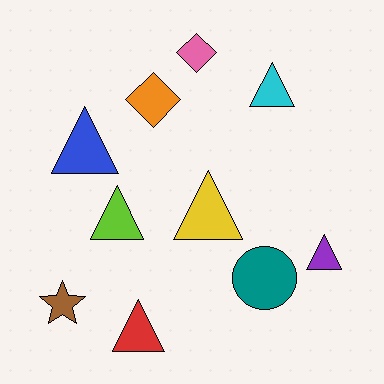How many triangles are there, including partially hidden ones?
There are 6 triangles.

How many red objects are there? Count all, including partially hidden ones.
There is 1 red object.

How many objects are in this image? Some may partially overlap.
There are 10 objects.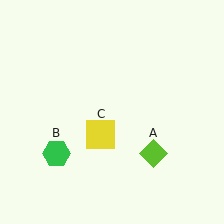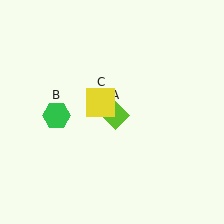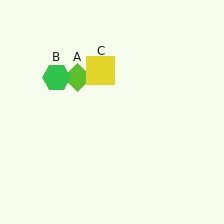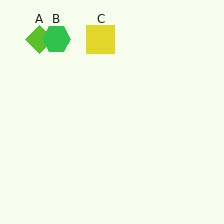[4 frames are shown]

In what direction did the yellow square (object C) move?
The yellow square (object C) moved up.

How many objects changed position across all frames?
3 objects changed position: lime diamond (object A), green hexagon (object B), yellow square (object C).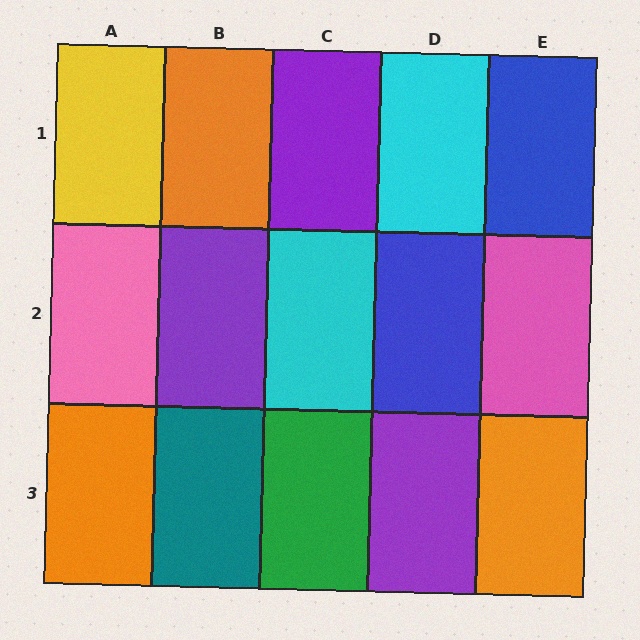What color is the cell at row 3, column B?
Teal.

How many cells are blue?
2 cells are blue.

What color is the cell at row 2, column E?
Pink.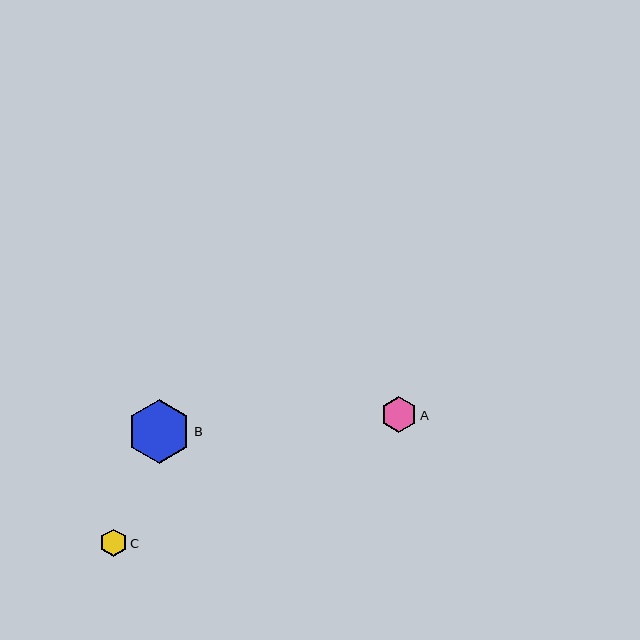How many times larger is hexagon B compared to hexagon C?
Hexagon B is approximately 2.3 times the size of hexagon C.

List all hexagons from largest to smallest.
From largest to smallest: B, A, C.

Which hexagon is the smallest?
Hexagon C is the smallest with a size of approximately 28 pixels.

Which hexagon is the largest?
Hexagon B is the largest with a size of approximately 64 pixels.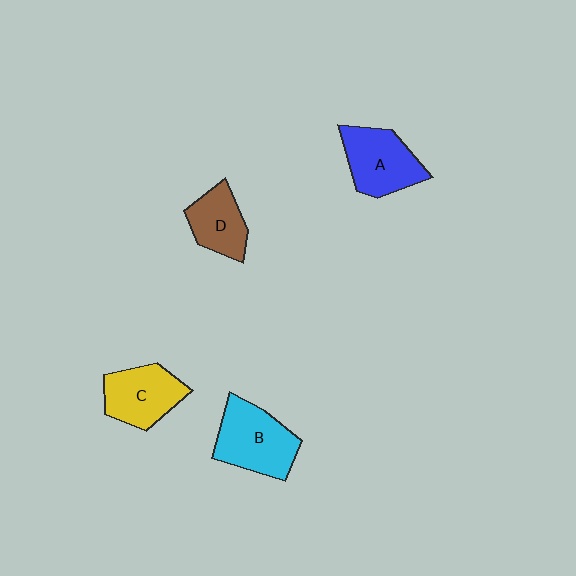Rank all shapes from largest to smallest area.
From largest to smallest: B (cyan), A (blue), C (yellow), D (brown).